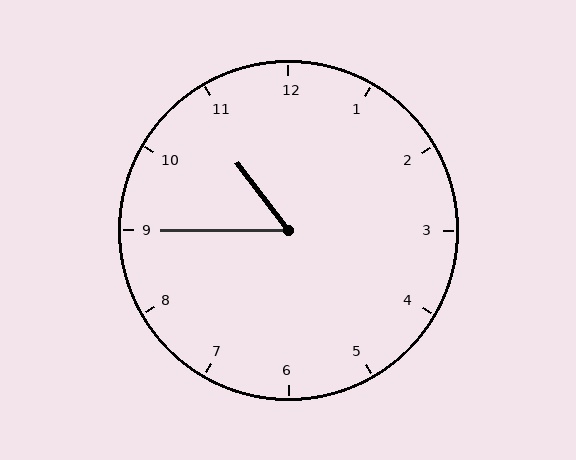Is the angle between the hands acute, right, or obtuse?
It is acute.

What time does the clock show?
10:45.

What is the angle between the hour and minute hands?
Approximately 52 degrees.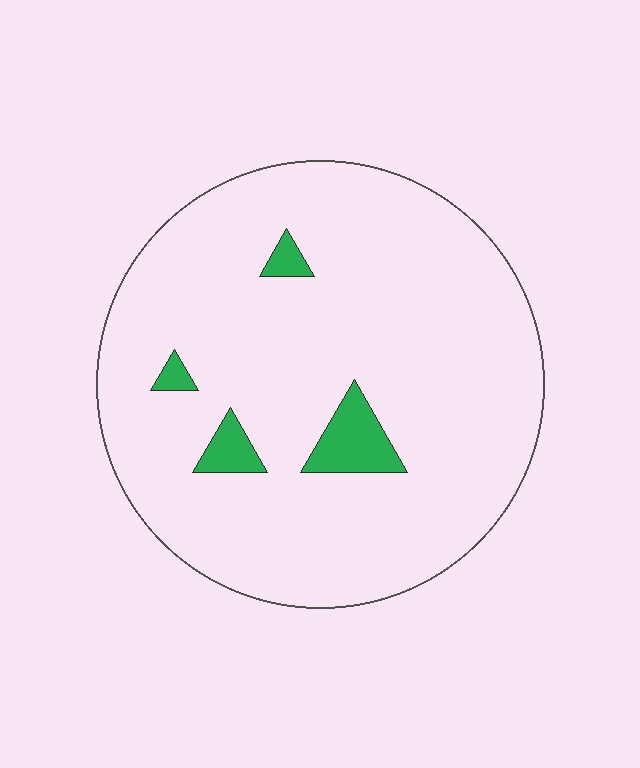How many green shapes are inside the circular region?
4.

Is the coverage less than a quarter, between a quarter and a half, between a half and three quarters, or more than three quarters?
Less than a quarter.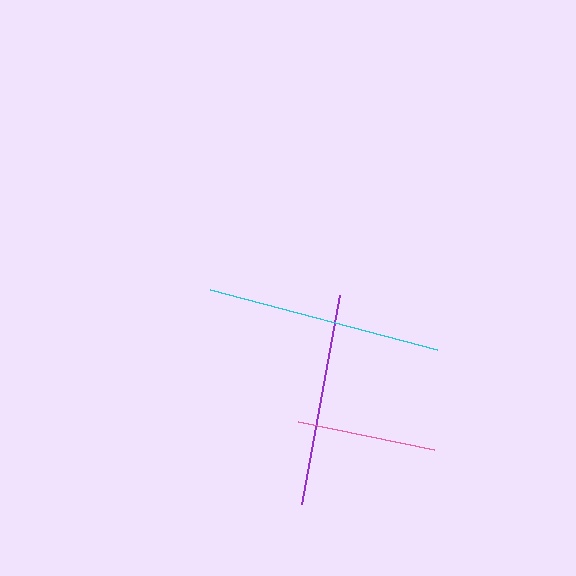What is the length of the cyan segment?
The cyan segment is approximately 234 pixels long.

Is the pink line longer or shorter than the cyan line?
The cyan line is longer than the pink line.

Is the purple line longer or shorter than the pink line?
The purple line is longer than the pink line.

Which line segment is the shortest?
The pink line is the shortest at approximately 139 pixels.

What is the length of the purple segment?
The purple segment is approximately 213 pixels long.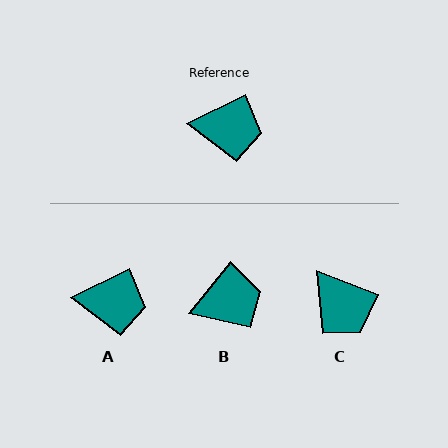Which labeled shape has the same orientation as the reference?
A.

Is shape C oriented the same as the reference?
No, it is off by about 47 degrees.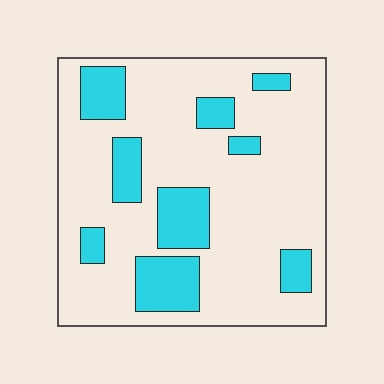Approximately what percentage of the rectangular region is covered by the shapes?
Approximately 20%.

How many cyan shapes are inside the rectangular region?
9.